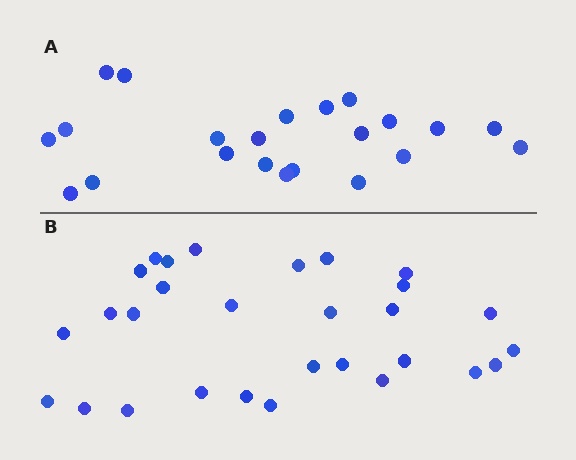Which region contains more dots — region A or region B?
Region B (the bottom region) has more dots.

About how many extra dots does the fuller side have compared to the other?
Region B has roughly 8 or so more dots than region A.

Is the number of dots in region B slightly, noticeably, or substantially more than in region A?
Region B has noticeably more, but not dramatically so. The ratio is roughly 1.3 to 1.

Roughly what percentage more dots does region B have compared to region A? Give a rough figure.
About 30% more.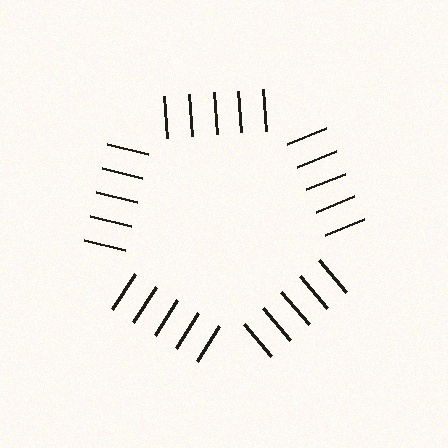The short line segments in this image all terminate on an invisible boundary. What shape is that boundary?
An illusory pentagon — the line segments terminate on its edges but no continuous stroke is drawn.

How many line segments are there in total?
25 — 5 along each of the 5 edges.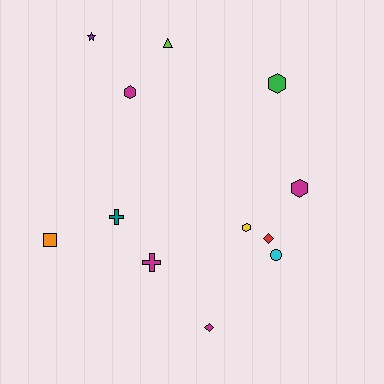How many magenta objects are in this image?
There are 4 magenta objects.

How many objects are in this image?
There are 12 objects.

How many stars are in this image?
There is 1 star.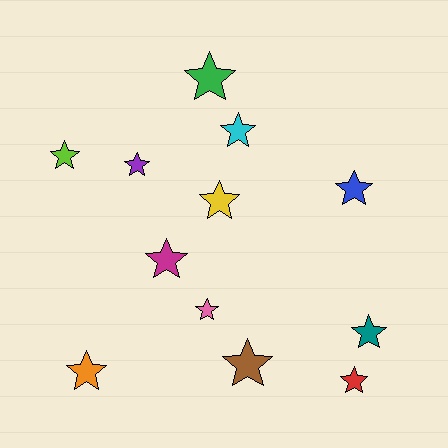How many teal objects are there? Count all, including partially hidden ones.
There is 1 teal object.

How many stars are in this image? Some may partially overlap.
There are 12 stars.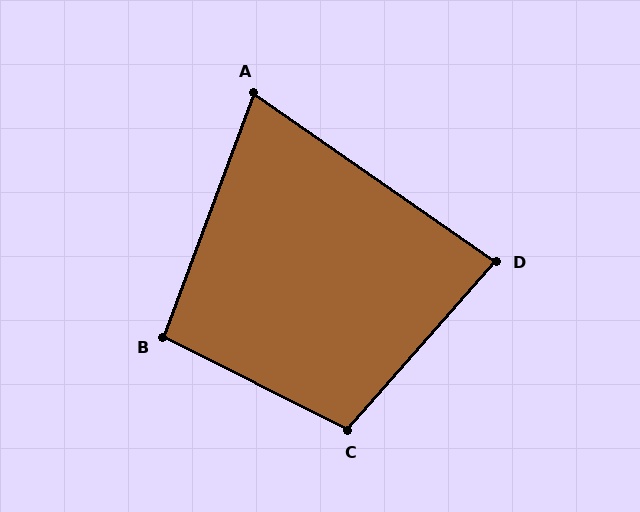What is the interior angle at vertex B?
Approximately 97 degrees (obtuse).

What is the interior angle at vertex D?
Approximately 83 degrees (acute).